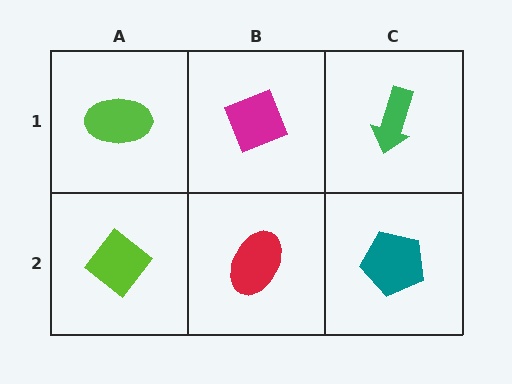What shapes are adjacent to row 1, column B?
A red ellipse (row 2, column B), a lime ellipse (row 1, column A), a green arrow (row 1, column C).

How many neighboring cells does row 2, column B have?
3.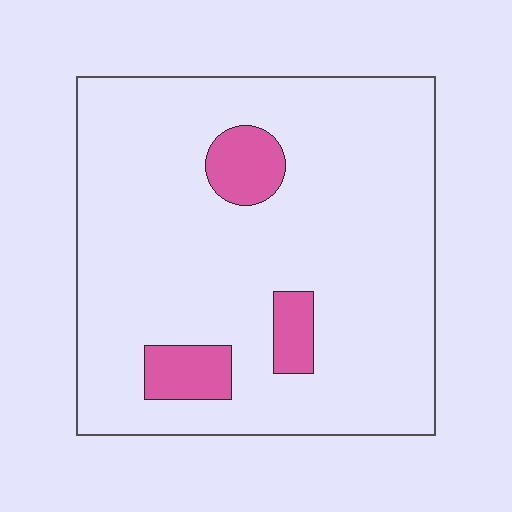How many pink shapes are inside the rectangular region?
3.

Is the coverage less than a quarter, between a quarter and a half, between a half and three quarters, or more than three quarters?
Less than a quarter.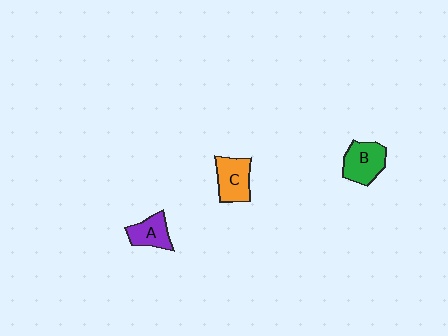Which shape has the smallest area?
Shape A (purple).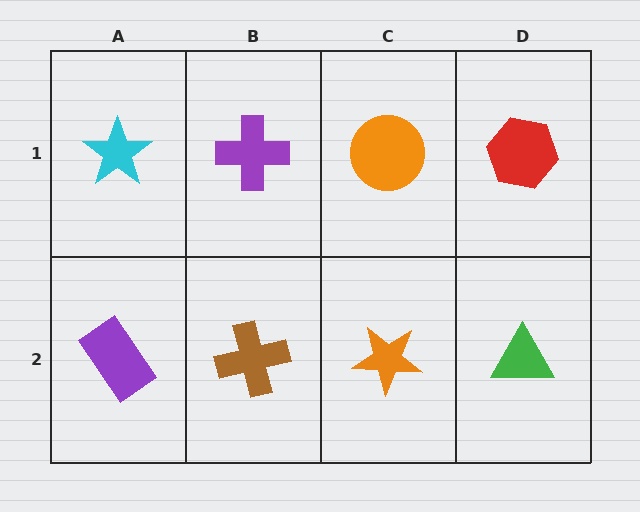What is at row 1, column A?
A cyan star.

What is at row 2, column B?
A brown cross.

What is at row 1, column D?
A red hexagon.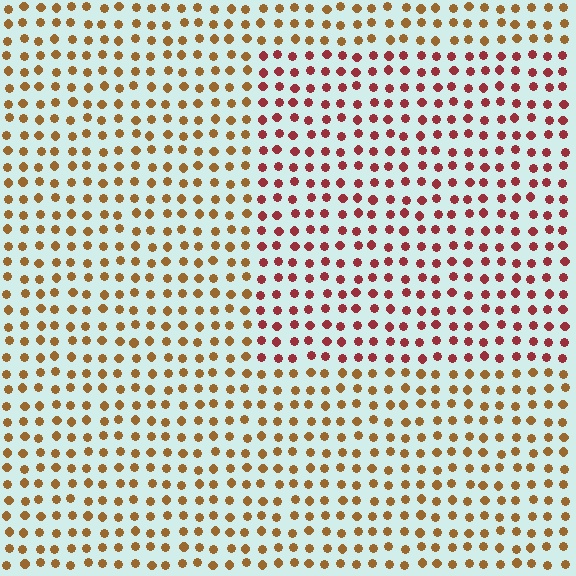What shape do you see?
I see a rectangle.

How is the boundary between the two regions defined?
The boundary is defined purely by a slight shift in hue (about 39 degrees). Spacing, size, and orientation are identical on both sides.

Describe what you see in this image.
The image is filled with small brown elements in a uniform arrangement. A rectangle-shaped region is visible where the elements are tinted to a slightly different hue, forming a subtle color boundary.